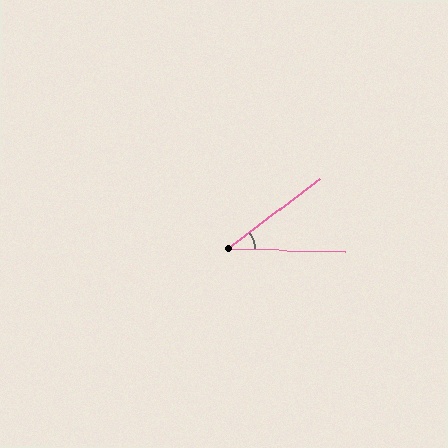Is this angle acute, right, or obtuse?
It is acute.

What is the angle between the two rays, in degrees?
Approximately 38 degrees.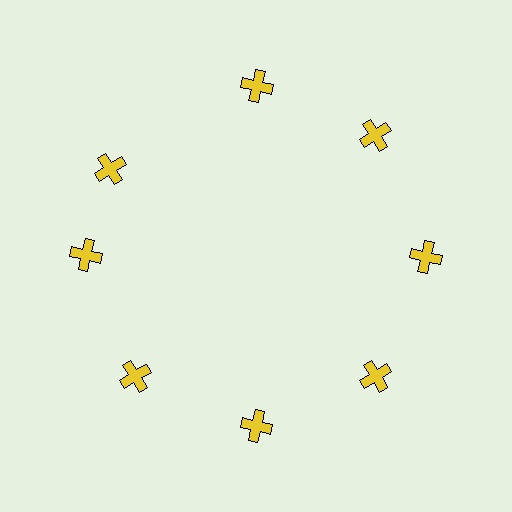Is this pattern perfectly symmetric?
No. The 8 yellow crosses are arranged in a ring, but one element near the 10 o'clock position is rotated out of alignment along the ring, breaking the 8-fold rotational symmetry.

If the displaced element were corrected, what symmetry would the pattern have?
It would have 8-fold rotational symmetry — the pattern would map onto itself every 45 degrees.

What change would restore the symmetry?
The symmetry would be restored by rotating it back into even spacing with its neighbors so that all 8 crosses sit at equal angles and equal distance from the center.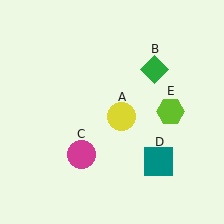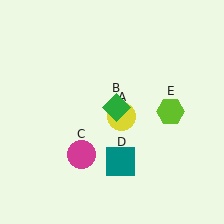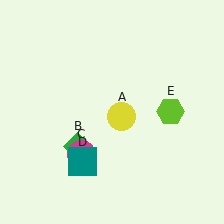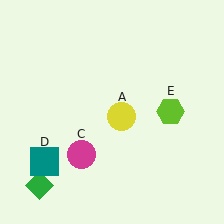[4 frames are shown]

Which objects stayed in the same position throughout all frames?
Yellow circle (object A) and magenta circle (object C) and lime hexagon (object E) remained stationary.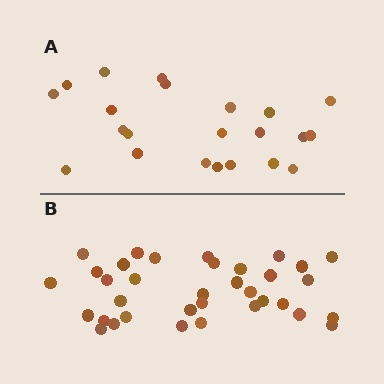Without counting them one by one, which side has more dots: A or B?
Region B (the bottom region) has more dots.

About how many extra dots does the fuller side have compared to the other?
Region B has approximately 15 more dots than region A.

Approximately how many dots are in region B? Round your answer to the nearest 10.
About 40 dots. (The exact count is 35, which rounds to 40.)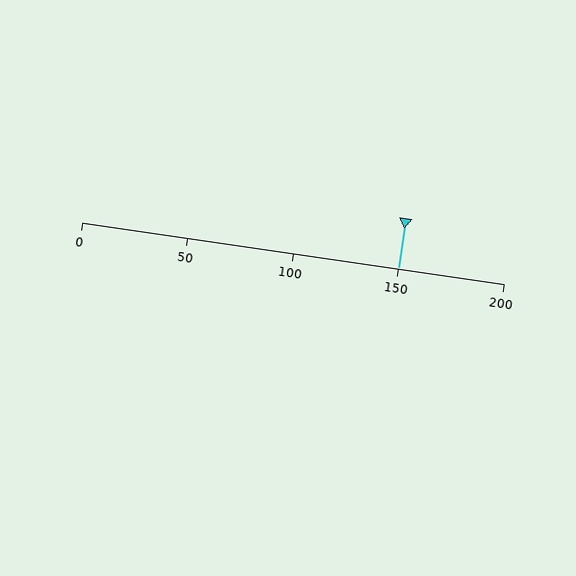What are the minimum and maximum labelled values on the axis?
The axis runs from 0 to 200.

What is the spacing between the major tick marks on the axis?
The major ticks are spaced 50 apart.